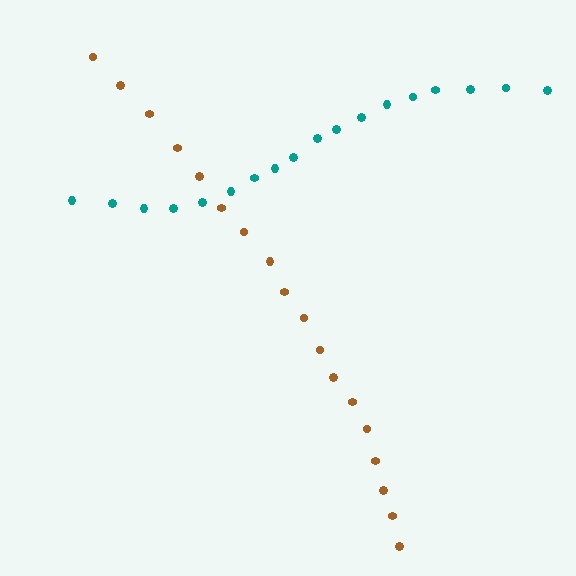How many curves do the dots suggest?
There are 2 distinct paths.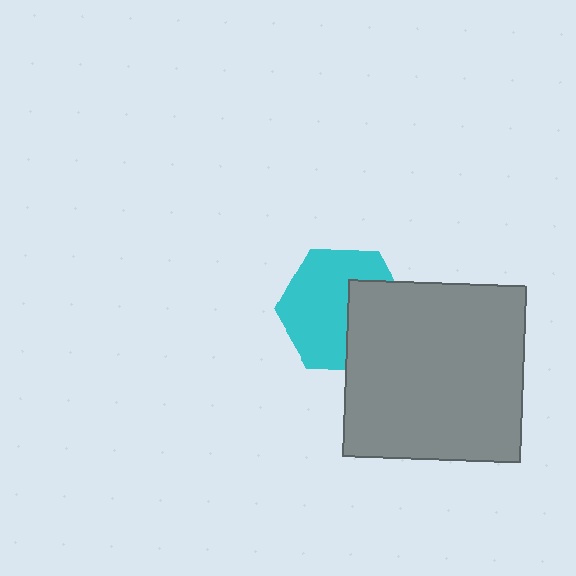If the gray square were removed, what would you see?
You would see the complete cyan hexagon.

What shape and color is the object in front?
The object in front is a gray square.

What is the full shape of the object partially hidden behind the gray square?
The partially hidden object is a cyan hexagon.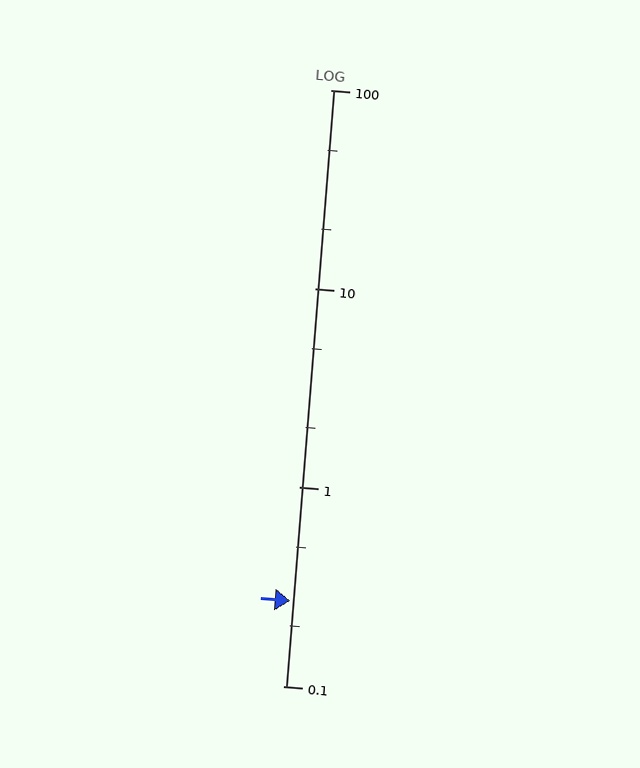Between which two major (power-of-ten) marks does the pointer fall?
The pointer is between 0.1 and 1.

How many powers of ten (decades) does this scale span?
The scale spans 3 decades, from 0.1 to 100.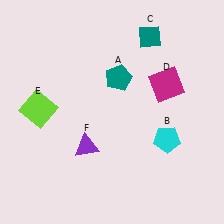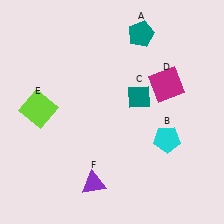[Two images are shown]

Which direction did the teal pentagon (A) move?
The teal pentagon (A) moved up.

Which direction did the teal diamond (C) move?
The teal diamond (C) moved down.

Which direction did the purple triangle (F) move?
The purple triangle (F) moved down.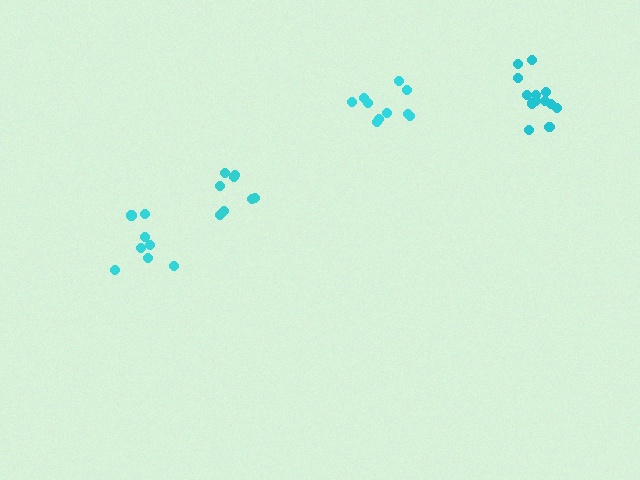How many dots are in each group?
Group 1: 8 dots, Group 2: 10 dots, Group 3: 13 dots, Group 4: 8 dots (39 total).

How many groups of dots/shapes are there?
There are 4 groups.